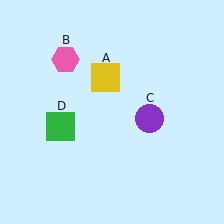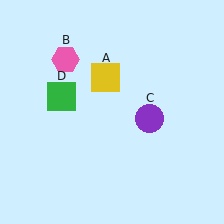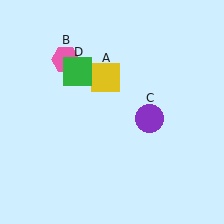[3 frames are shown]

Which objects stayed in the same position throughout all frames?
Yellow square (object A) and pink hexagon (object B) and purple circle (object C) remained stationary.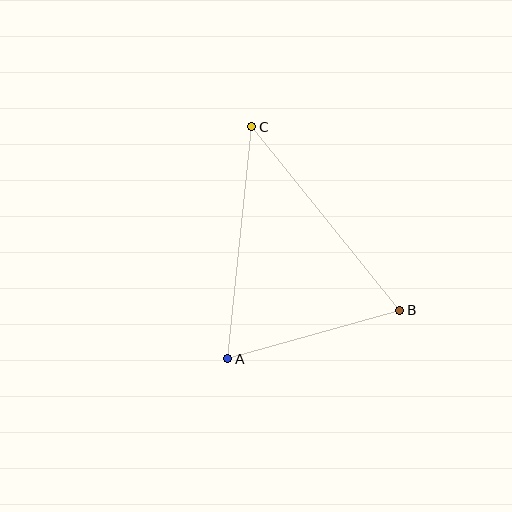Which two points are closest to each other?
Points A and B are closest to each other.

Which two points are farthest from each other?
Points B and C are farthest from each other.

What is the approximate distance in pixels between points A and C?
The distance between A and C is approximately 233 pixels.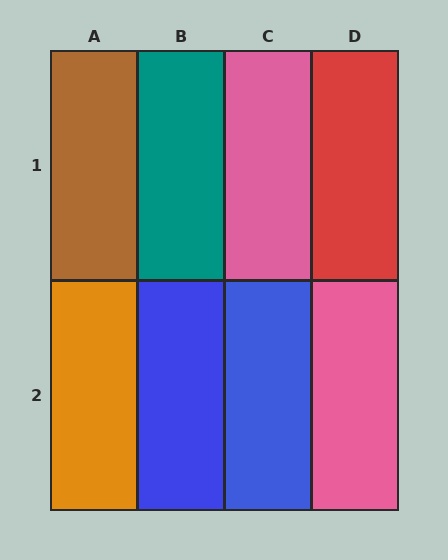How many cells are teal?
1 cell is teal.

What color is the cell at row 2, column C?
Blue.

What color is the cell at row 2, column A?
Orange.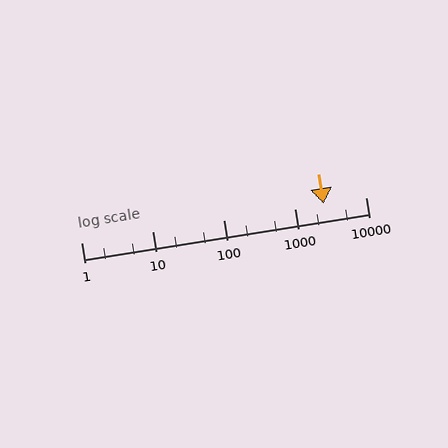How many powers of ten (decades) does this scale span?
The scale spans 4 decades, from 1 to 10000.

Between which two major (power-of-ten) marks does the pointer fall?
The pointer is between 1000 and 10000.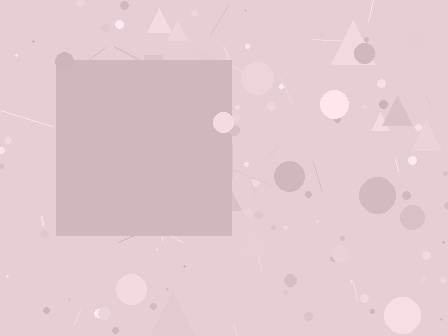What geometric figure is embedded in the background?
A square is embedded in the background.